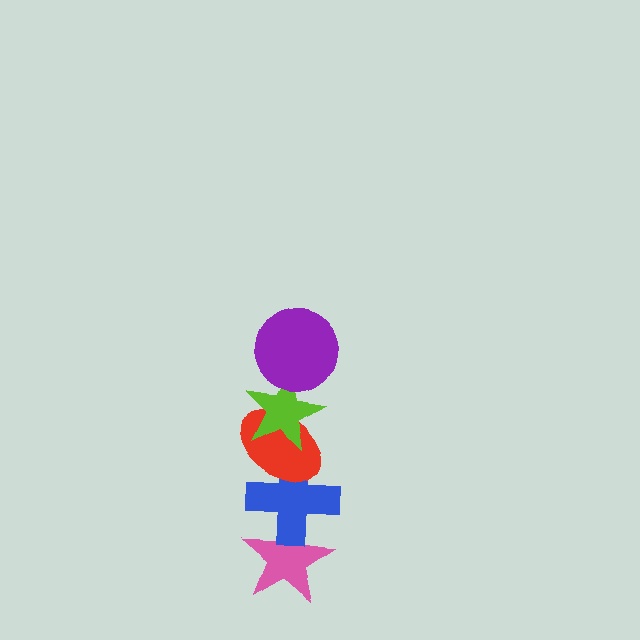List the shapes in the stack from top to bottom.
From top to bottom: the purple circle, the lime star, the red ellipse, the blue cross, the pink star.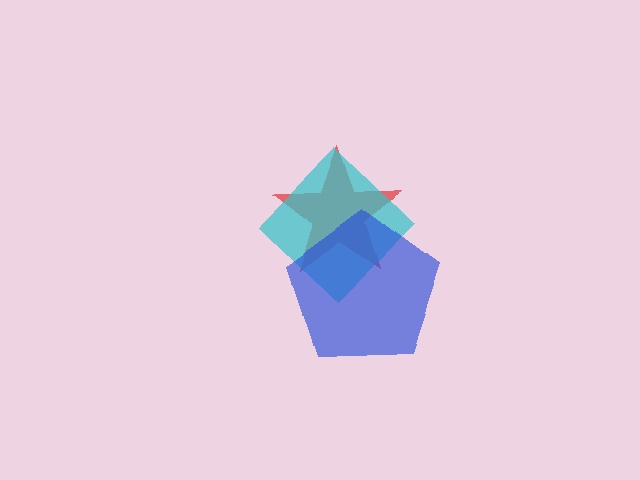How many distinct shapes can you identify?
There are 3 distinct shapes: a red star, a cyan diamond, a blue pentagon.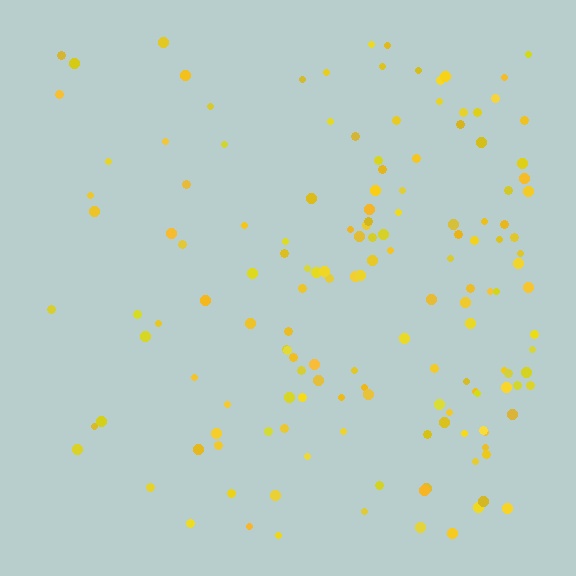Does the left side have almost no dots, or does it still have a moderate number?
Still a moderate number, just noticeably fewer than the right.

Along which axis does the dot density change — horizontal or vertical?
Horizontal.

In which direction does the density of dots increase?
From left to right, with the right side densest.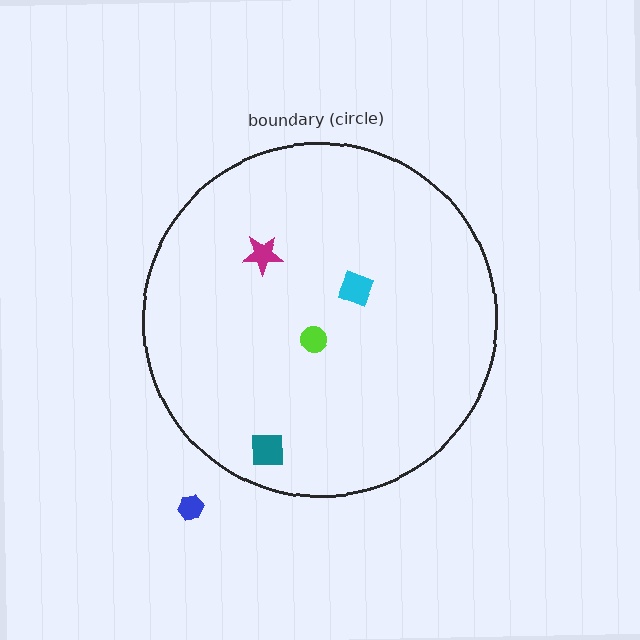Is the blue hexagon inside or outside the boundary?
Outside.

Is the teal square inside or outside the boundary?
Inside.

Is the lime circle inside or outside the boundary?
Inside.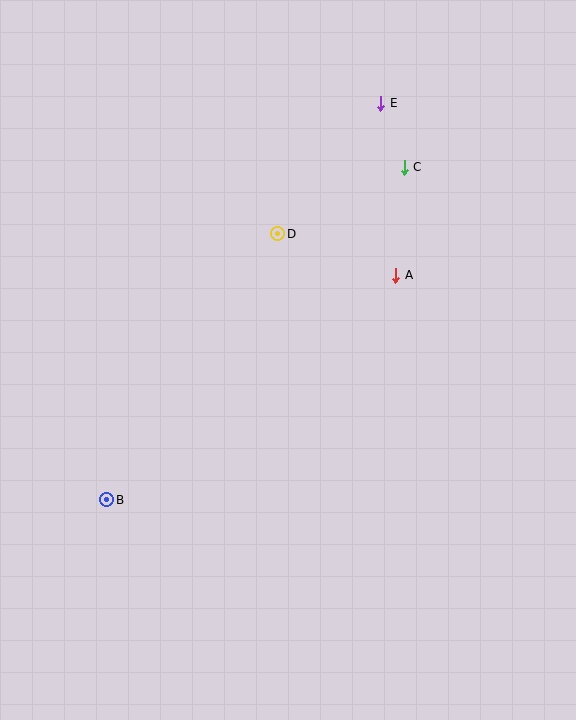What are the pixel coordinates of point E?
Point E is at (381, 103).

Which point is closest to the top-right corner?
Point E is closest to the top-right corner.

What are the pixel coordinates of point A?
Point A is at (396, 275).